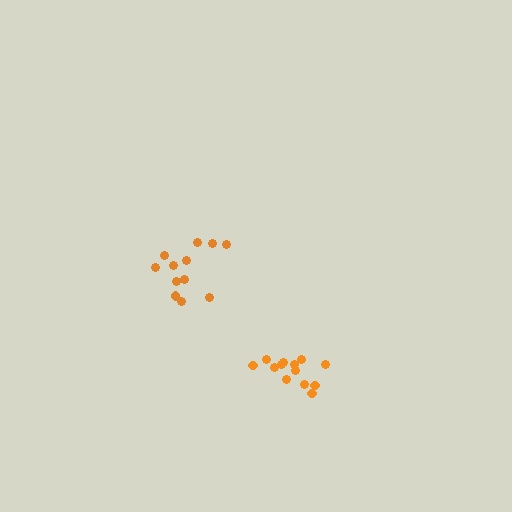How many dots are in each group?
Group 1: 12 dots, Group 2: 13 dots (25 total).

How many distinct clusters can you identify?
There are 2 distinct clusters.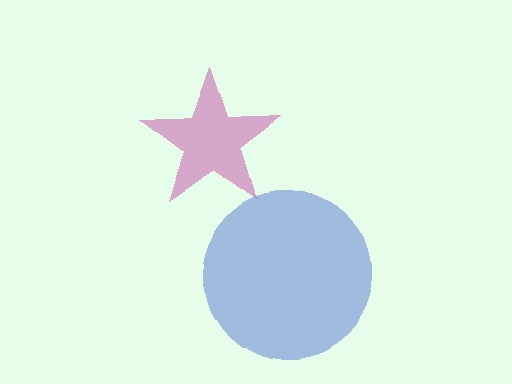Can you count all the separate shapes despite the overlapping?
Yes, there are 2 separate shapes.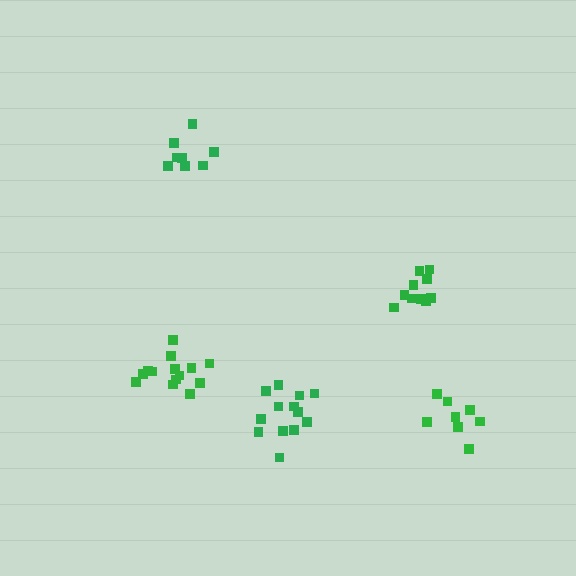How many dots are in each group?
Group 1: 13 dots, Group 2: 14 dots, Group 3: 10 dots, Group 4: 8 dots, Group 5: 8 dots (53 total).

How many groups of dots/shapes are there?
There are 5 groups.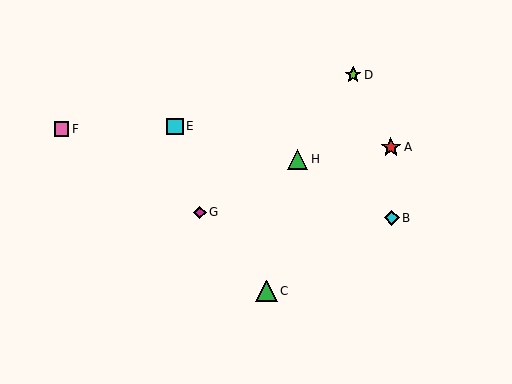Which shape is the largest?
The green triangle (labeled C) is the largest.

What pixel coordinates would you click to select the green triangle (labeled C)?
Click at (267, 291) to select the green triangle C.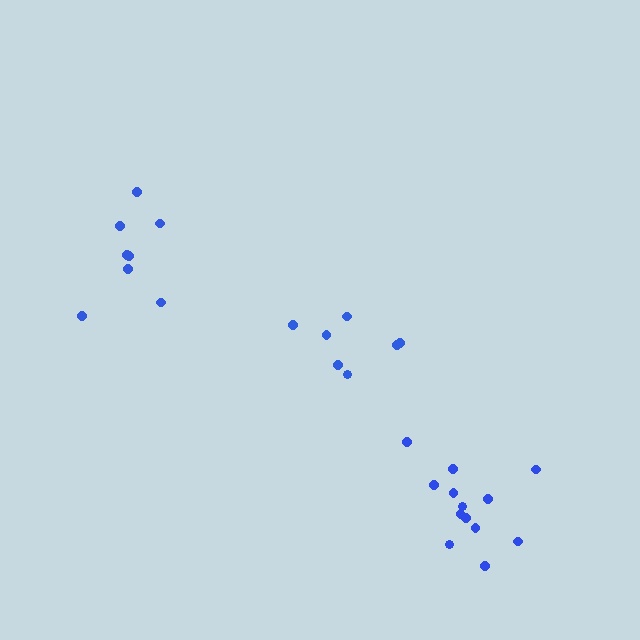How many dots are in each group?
Group 1: 7 dots, Group 2: 8 dots, Group 3: 13 dots (28 total).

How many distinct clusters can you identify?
There are 3 distinct clusters.